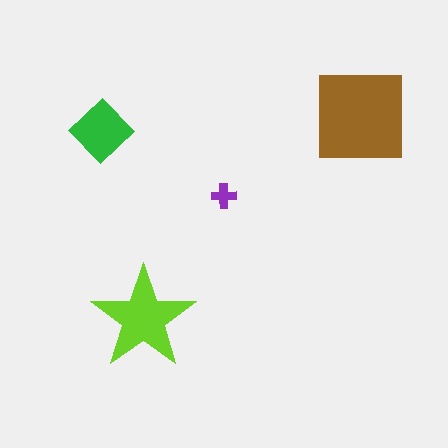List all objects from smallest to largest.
The purple cross, the green diamond, the lime star, the brown square.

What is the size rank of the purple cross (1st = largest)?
4th.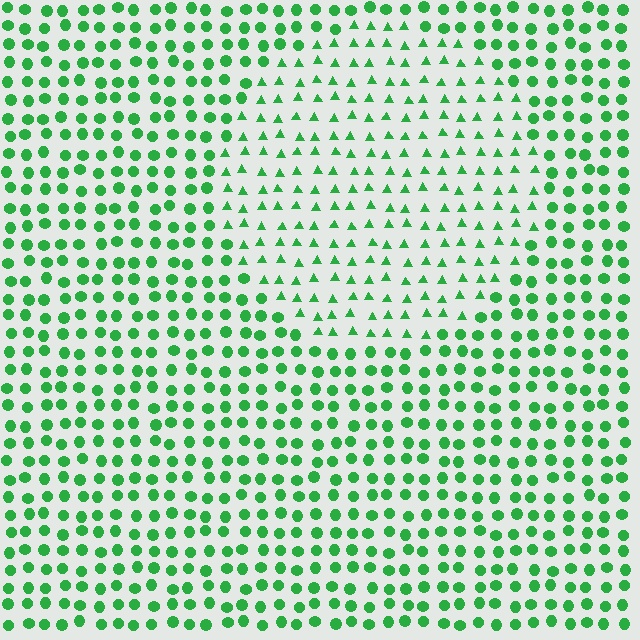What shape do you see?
I see a circle.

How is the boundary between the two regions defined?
The boundary is defined by a change in element shape: triangles inside vs. circles outside. All elements share the same color and spacing.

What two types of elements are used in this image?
The image uses triangles inside the circle region and circles outside it.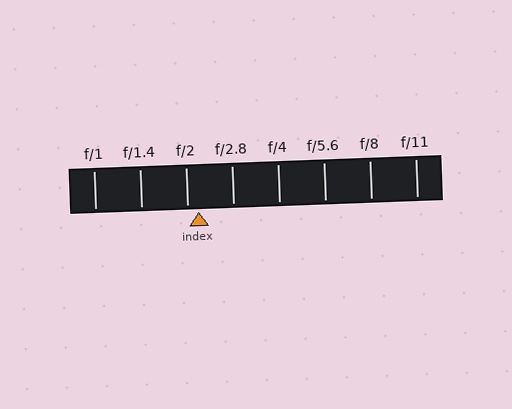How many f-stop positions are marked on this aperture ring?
There are 8 f-stop positions marked.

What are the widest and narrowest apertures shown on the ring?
The widest aperture shown is f/1 and the narrowest is f/11.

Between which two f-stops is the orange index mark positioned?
The index mark is between f/2 and f/2.8.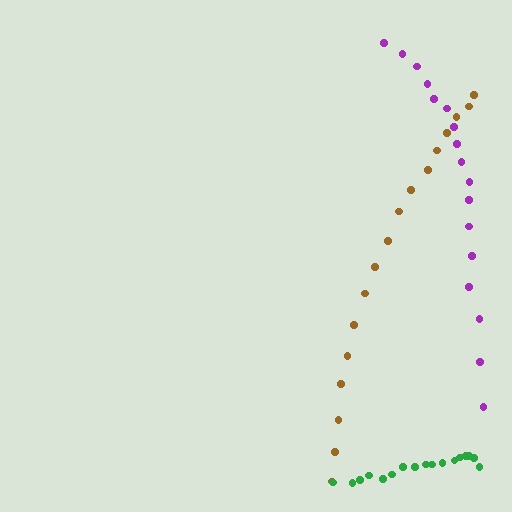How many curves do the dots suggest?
There are 3 distinct paths.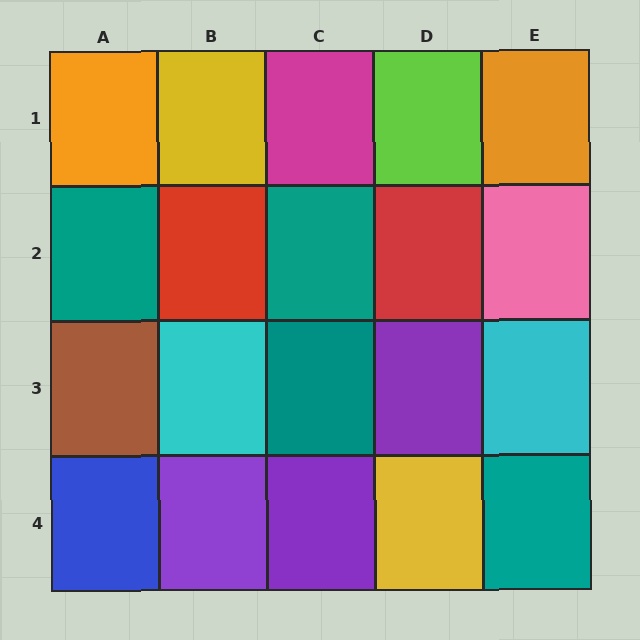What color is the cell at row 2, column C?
Teal.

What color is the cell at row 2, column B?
Red.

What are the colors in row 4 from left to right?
Blue, purple, purple, yellow, teal.